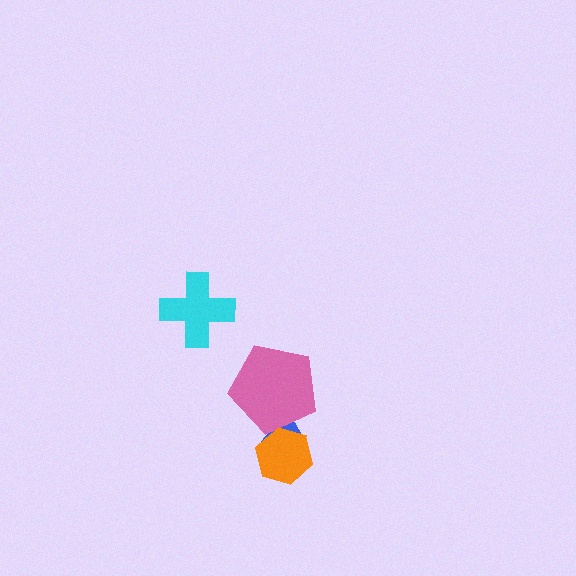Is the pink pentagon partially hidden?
No, no other shape covers it.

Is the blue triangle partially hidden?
Yes, it is partially covered by another shape.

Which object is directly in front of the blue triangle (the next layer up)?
The pink pentagon is directly in front of the blue triangle.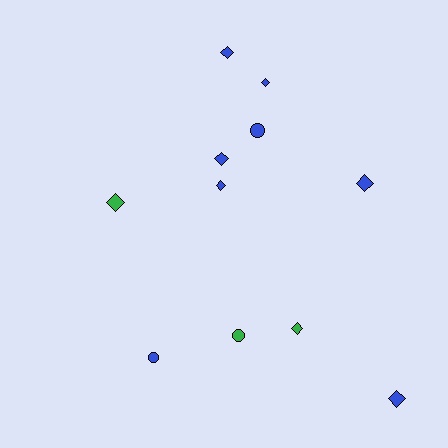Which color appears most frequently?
Blue, with 8 objects.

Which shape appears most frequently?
Diamond, with 8 objects.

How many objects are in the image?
There are 11 objects.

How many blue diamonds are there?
There are 6 blue diamonds.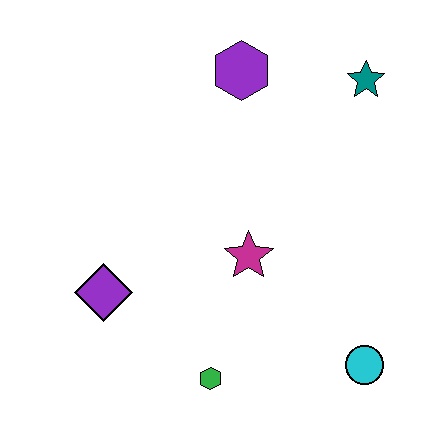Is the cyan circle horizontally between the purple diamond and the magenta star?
No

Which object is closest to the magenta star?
The green hexagon is closest to the magenta star.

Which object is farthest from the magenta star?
The teal star is farthest from the magenta star.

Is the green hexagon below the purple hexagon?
Yes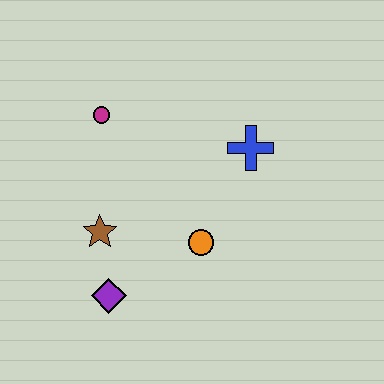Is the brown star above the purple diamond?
Yes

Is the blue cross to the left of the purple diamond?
No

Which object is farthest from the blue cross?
The purple diamond is farthest from the blue cross.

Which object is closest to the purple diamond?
The brown star is closest to the purple diamond.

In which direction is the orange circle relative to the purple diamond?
The orange circle is to the right of the purple diamond.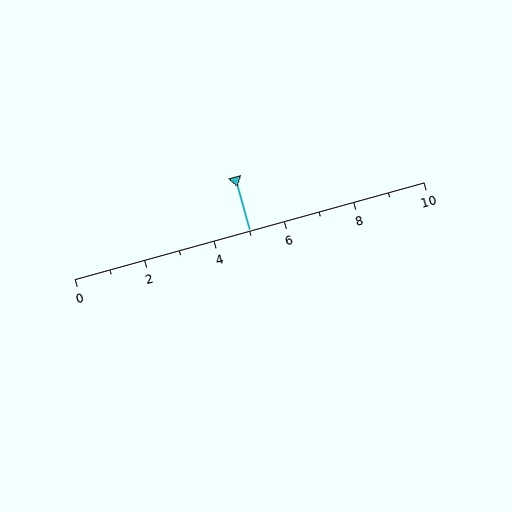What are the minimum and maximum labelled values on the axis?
The axis runs from 0 to 10.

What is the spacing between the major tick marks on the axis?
The major ticks are spaced 2 apart.